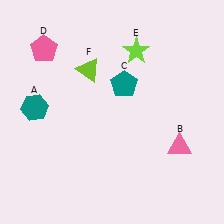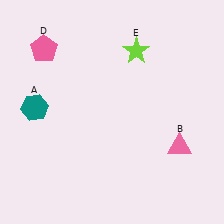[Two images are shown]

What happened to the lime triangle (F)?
The lime triangle (F) was removed in Image 2. It was in the top-left area of Image 1.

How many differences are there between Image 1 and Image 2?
There are 2 differences between the two images.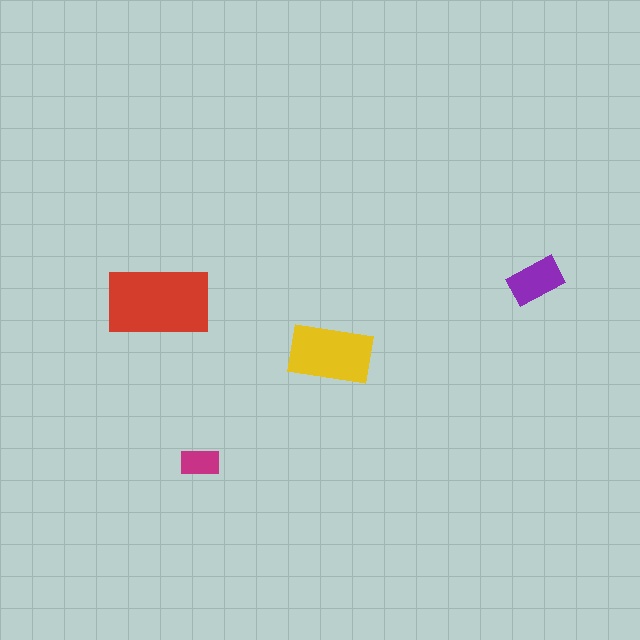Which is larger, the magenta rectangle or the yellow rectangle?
The yellow one.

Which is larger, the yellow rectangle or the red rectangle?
The red one.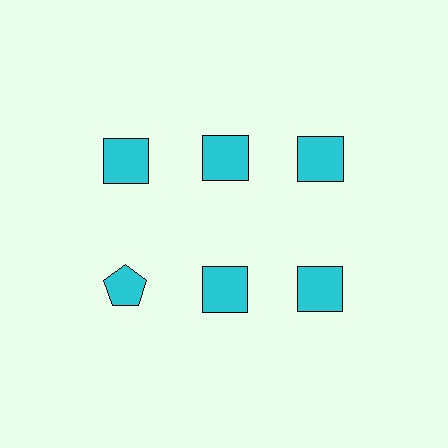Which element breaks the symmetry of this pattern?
The cyan pentagon in the second row, leftmost column breaks the symmetry. All other shapes are cyan squares.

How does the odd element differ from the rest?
It has a different shape: pentagon instead of square.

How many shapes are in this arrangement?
There are 6 shapes arranged in a grid pattern.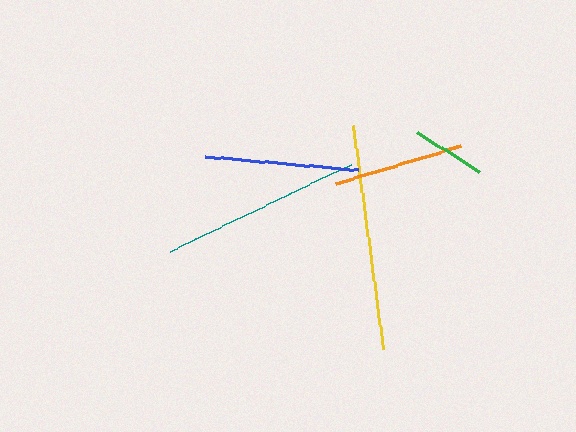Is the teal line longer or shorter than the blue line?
The teal line is longer than the blue line.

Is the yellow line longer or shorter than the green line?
The yellow line is longer than the green line.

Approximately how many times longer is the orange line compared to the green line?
The orange line is approximately 1.8 times the length of the green line.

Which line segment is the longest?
The yellow line is the longest at approximately 225 pixels.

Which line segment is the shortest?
The green line is the shortest at approximately 73 pixels.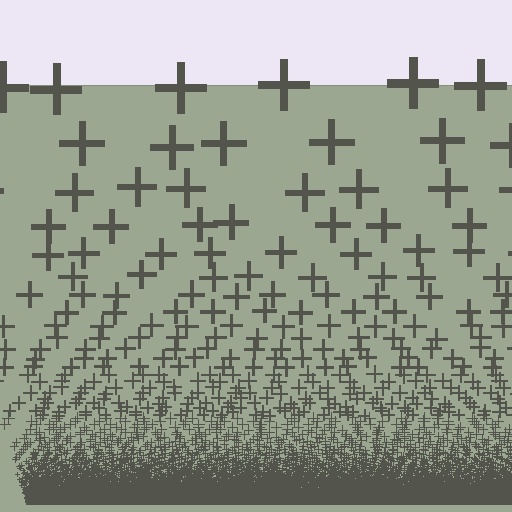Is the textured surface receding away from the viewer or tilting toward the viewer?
The surface appears to tilt toward the viewer. Texture elements get larger and sparser toward the top.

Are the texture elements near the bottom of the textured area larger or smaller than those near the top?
Smaller. The gradient is inverted — elements near the bottom are smaller and denser.